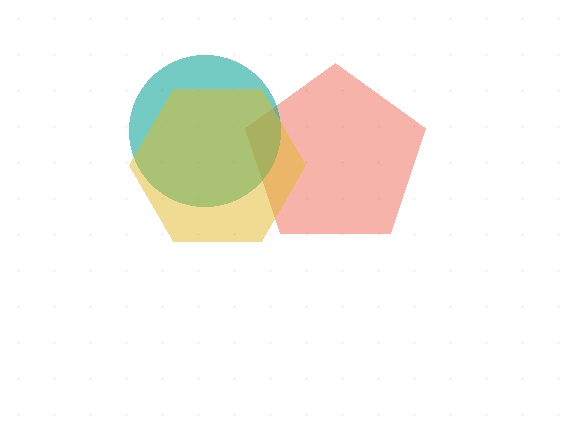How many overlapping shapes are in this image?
There are 3 overlapping shapes in the image.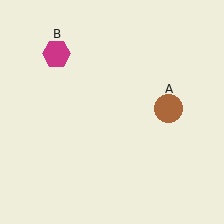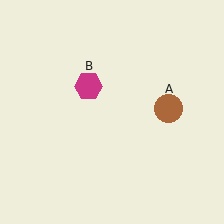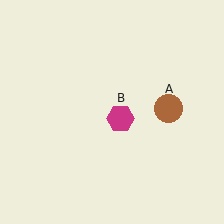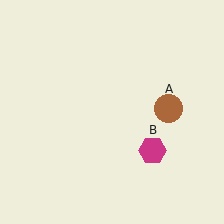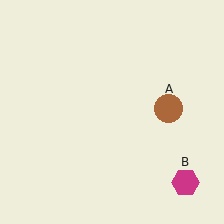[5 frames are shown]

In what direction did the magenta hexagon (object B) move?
The magenta hexagon (object B) moved down and to the right.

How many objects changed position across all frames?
1 object changed position: magenta hexagon (object B).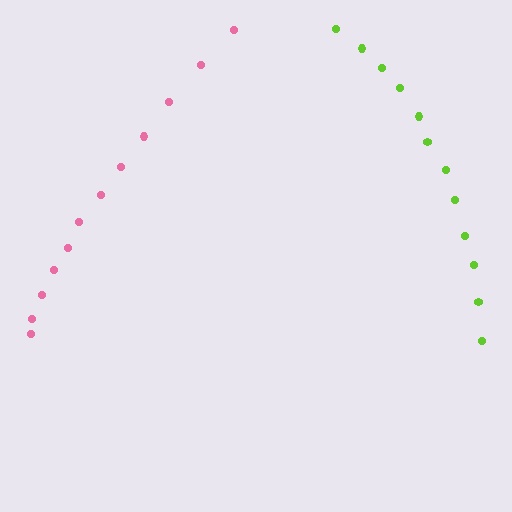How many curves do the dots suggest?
There are 2 distinct paths.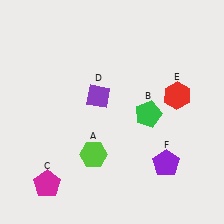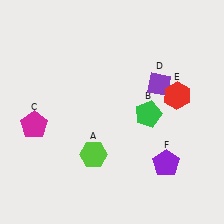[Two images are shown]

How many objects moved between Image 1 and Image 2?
2 objects moved between the two images.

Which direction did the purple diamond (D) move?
The purple diamond (D) moved right.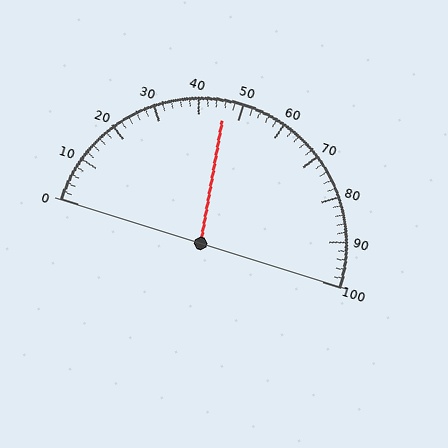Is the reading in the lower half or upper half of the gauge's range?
The reading is in the lower half of the range (0 to 100).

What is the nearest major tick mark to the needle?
The nearest major tick mark is 50.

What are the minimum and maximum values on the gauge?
The gauge ranges from 0 to 100.